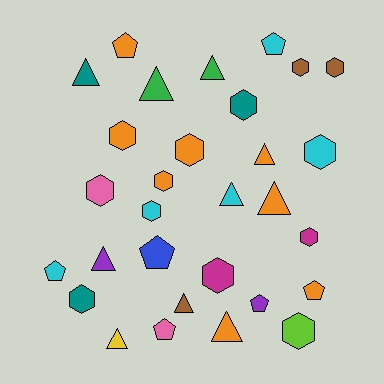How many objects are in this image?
There are 30 objects.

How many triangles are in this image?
There are 10 triangles.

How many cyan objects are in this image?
There are 5 cyan objects.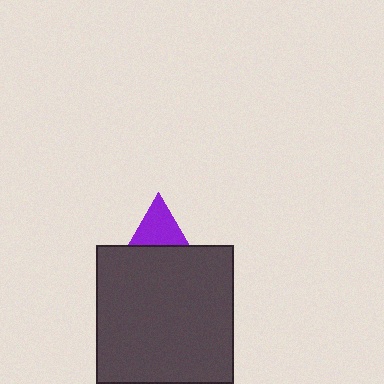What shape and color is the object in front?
The object in front is a dark gray square.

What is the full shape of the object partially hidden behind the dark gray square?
The partially hidden object is a purple triangle.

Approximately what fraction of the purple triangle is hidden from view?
Roughly 52% of the purple triangle is hidden behind the dark gray square.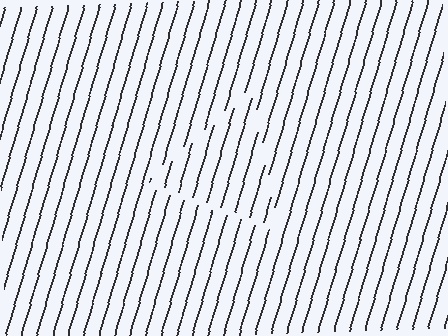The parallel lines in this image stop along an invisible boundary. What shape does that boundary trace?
An illusory triangle. The interior of the shape contains the same grating, shifted by half a period — the contour is defined by the phase discontinuity where line-ends from the inner and outer gratings abut.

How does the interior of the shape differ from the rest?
The interior of the shape contains the same grating, shifted by half a period — the contour is defined by the phase discontinuity where line-ends from the inner and outer gratings abut.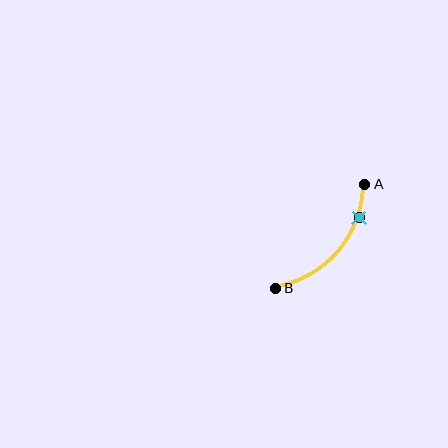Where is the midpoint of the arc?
The arc midpoint is the point on the curve farthest from the straight line joining A and B. It sits below and to the right of that line.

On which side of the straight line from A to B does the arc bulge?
The arc bulges below and to the right of the straight line connecting A and B.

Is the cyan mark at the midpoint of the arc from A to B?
No. The cyan mark lies on the arc but is closer to endpoint A. The arc midpoint would be at the point on the curve equidistant along the arc from both A and B.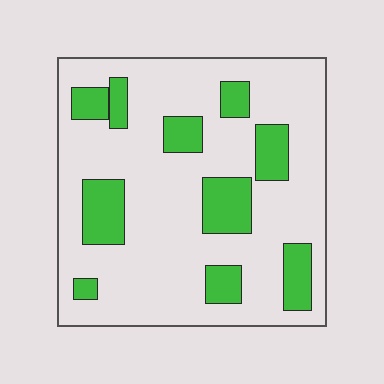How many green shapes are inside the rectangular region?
10.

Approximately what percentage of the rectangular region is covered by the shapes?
Approximately 25%.